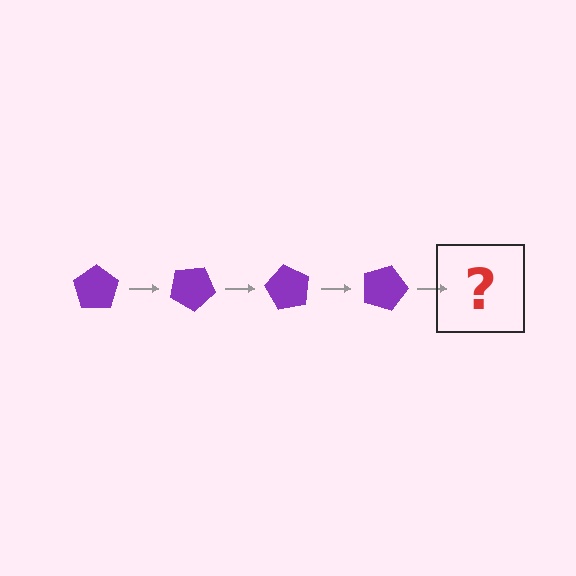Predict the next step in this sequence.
The next step is a purple pentagon rotated 120 degrees.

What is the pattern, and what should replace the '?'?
The pattern is that the pentagon rotates 30 degrees each step. The '?' should be a purple pentagon rotated 120 degrees.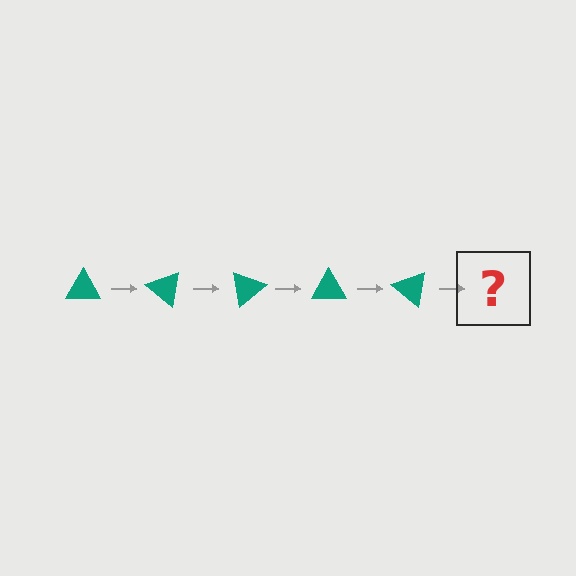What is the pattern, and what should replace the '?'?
The pattern is that the triangle rotates 40 degrees each step. The '?' should be a teal triangle rotated 200 degrees.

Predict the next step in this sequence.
The next step is a teal triangle rotated 200 degrees.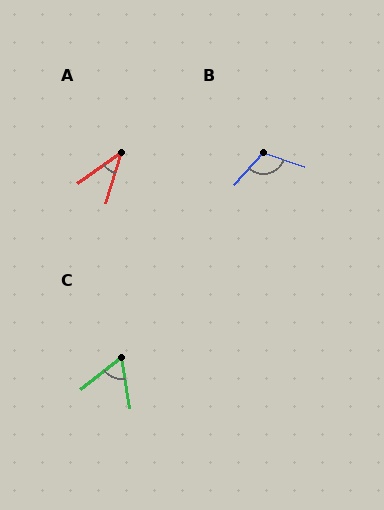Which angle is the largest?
B, at approximately 113 degrees.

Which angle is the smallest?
A, at approximately 38 degrees.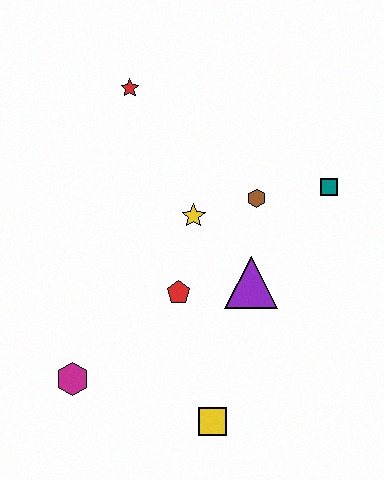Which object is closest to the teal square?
The brown hexagon is closest to the teal square.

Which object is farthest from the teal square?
The magenta hexagon is farthest from the teal square.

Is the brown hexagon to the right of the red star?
Yes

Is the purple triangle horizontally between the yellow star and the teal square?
Yes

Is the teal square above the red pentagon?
Yes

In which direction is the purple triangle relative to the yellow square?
The purple triangle is above the yellow square.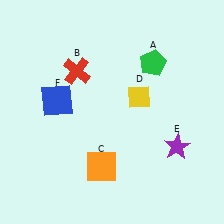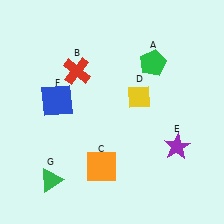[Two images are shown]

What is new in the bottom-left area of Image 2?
A green triangle (G) was added in the bottom-left area of Image 2.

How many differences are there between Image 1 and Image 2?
There is 1 difference between the two images.